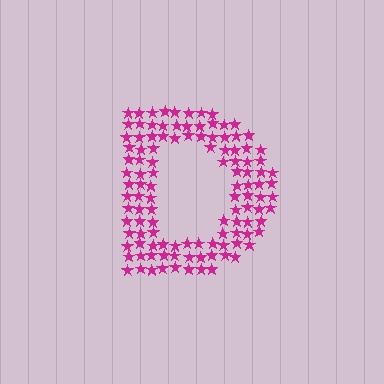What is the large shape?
The large shape is the letter D.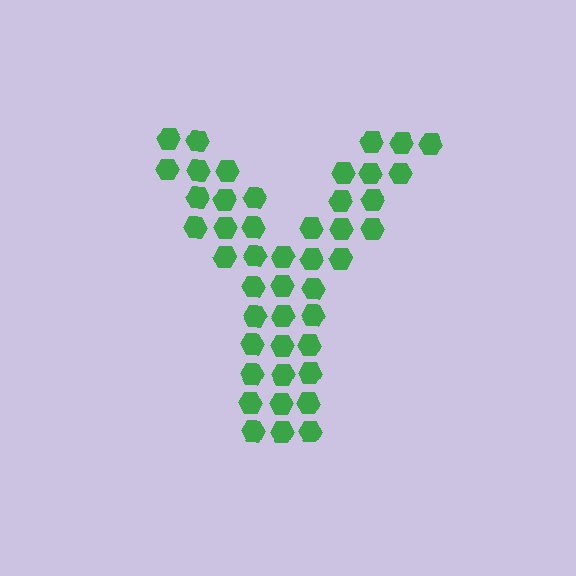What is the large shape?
The large shape is the letter Y.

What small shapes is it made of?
It is made of small hexagons.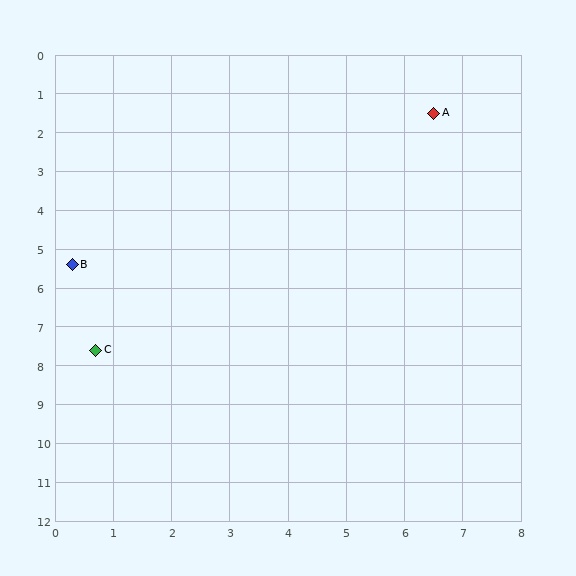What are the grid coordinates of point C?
Point C is at approximately (0.7, 7.6).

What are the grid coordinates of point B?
Point B is at approximately (0.3, 5.4).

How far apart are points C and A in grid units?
Points C and A are about 8.4 grid units apart.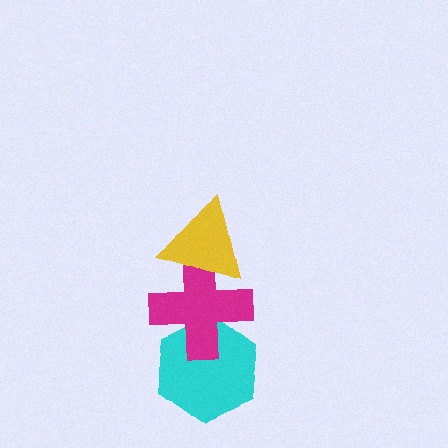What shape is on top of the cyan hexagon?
The magenta cross is on top of the cyan hexagon.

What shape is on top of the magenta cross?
The yellow triangle is on top of the magenta cross.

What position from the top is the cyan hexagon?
The cyan hexagon is 3rd from the top.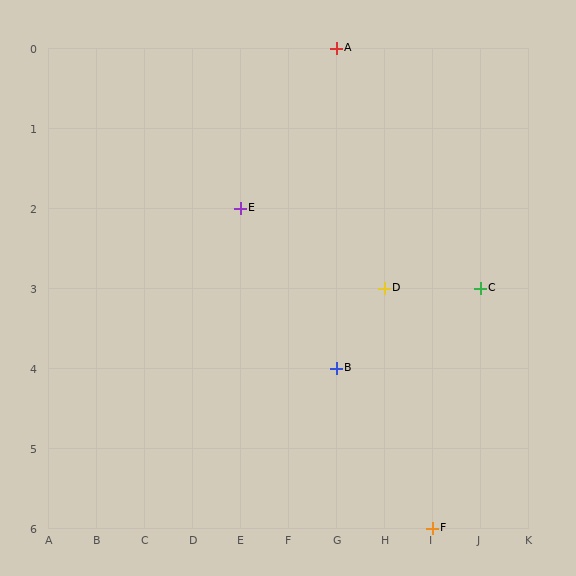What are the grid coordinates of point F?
Point F is at grid coordinates (I, 6).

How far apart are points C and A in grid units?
Points C and A are 3 columns and 3 rows apart (about 4.2 grid units diagonally).